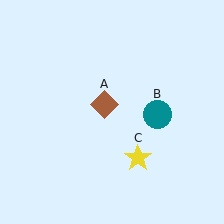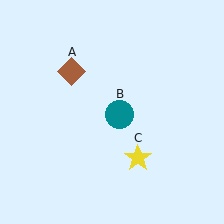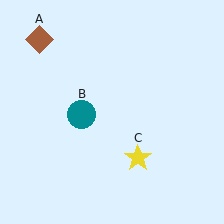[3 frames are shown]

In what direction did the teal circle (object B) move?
The teal circle (object B) moved left.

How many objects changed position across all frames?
2 objects changed position: brown diamond (object A), teal circle (object B).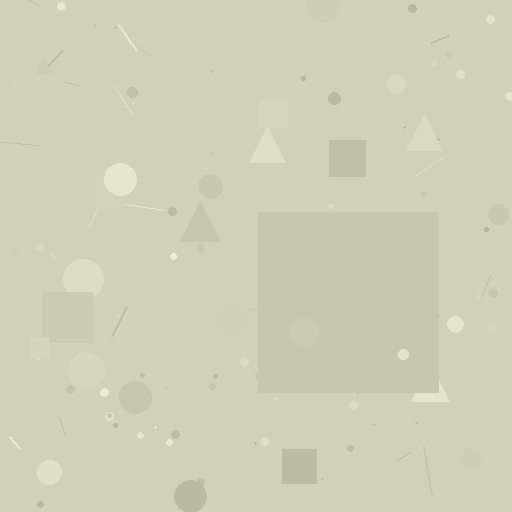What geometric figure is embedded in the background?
A square is embedded in the background.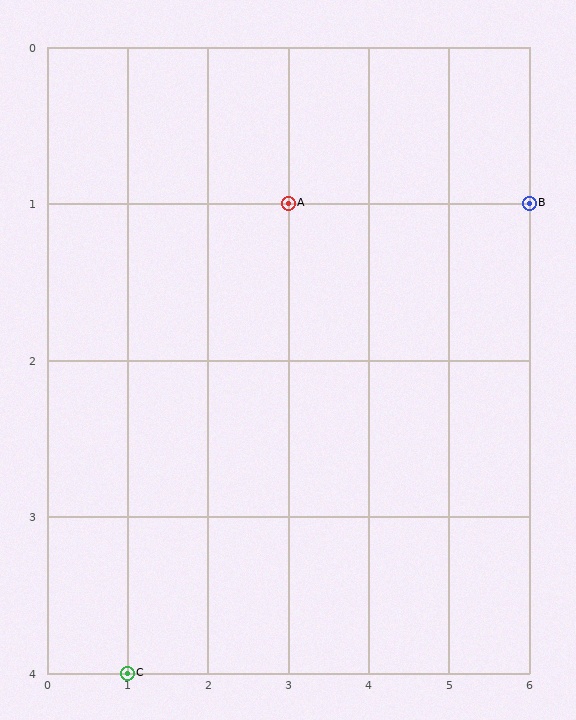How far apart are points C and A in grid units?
Points C and A are 2 columns and 3 rows apart (about 3.6 grid units diagonally).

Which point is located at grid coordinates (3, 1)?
Point A is at (3, 1).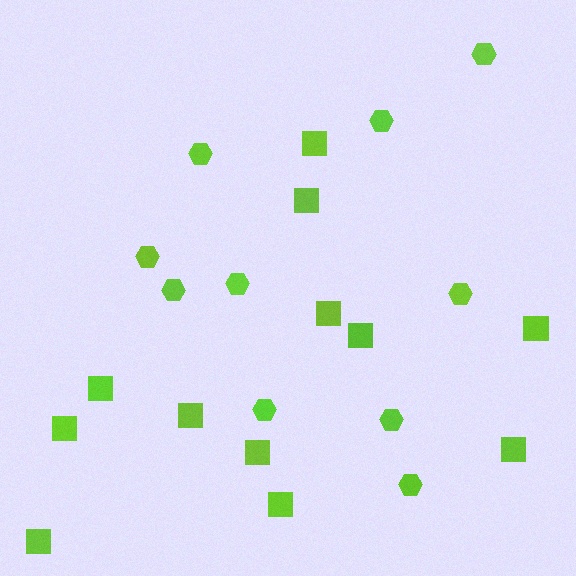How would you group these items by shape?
There are 2 groups: one group of hexagons (10) and one group of squares (12).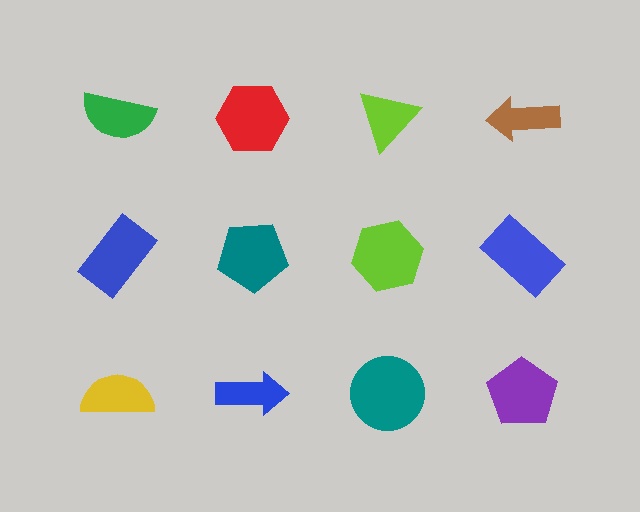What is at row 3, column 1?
A yellow semicircle.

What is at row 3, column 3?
A teal circle.